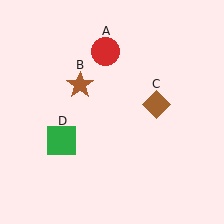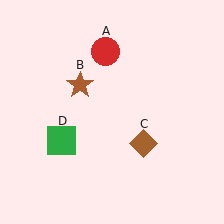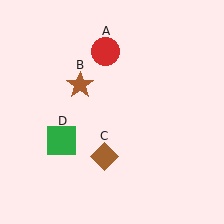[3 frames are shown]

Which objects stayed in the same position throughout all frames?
Red circle (object A) and brown star (object B) and green square (object D) remained stationary.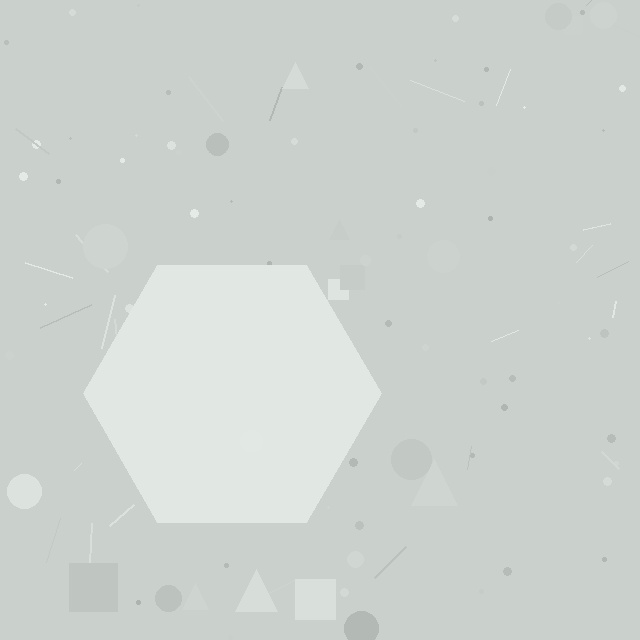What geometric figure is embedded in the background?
A hexagon is embedded in the background.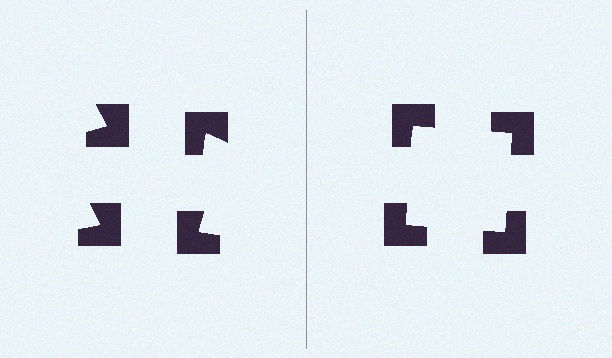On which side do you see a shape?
An illusory square appears on the right side. On the left side the wedge cuts are rotated, so no coherent shape forms.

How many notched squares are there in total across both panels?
8 — 4 on each side.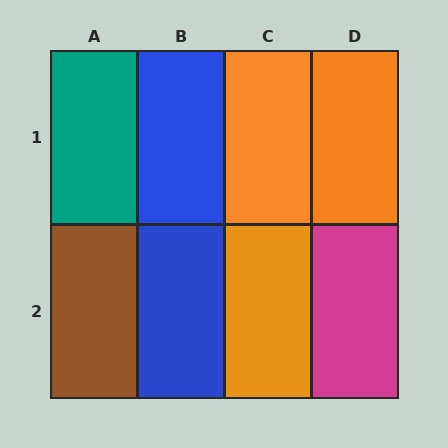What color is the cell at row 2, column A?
Brown.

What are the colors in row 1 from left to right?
Teal, blue, orange, orange.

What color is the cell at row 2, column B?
Blue.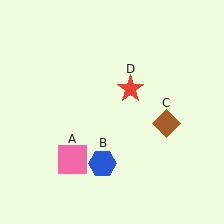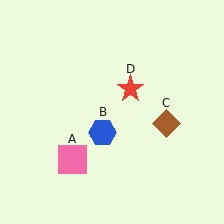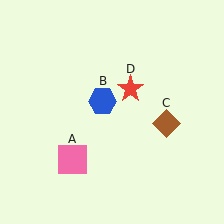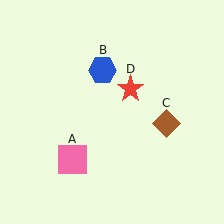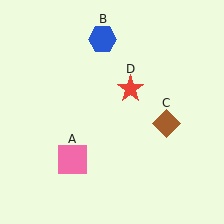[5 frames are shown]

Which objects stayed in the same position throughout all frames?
Pink square (object A) and brown diamond (object C) and red star (object D) remained stationary.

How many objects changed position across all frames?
1 object changed position: blue hexagon (object B).